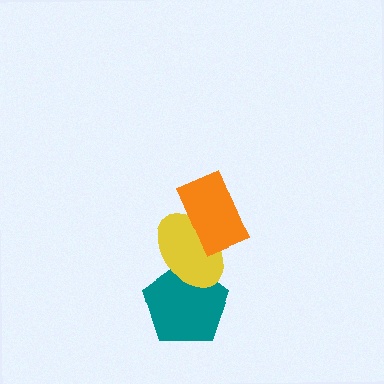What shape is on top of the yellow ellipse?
The orange rectangle is on top of the yellow ellipse.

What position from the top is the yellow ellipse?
The yellow ellipse is 2nd from the top.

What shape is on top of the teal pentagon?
The yellow ellipse is on top of the teal pentagon.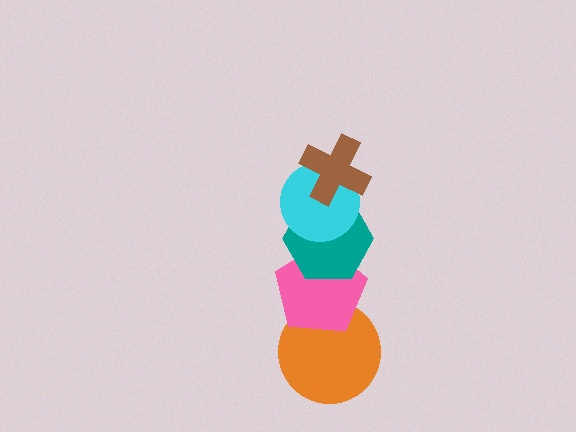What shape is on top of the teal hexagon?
The cyan circle is on top of the teal hexagon.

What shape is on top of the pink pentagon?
The teal hexagon is on top of the pink pentagon.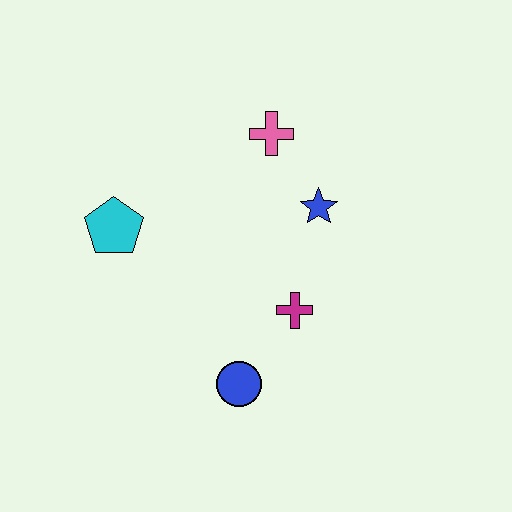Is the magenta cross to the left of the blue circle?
No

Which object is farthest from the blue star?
The cyan pentagon is farthest from the blue star.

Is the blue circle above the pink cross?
No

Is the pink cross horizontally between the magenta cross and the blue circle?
Yes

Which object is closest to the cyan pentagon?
The pink cross is closest to the cyan pentagon.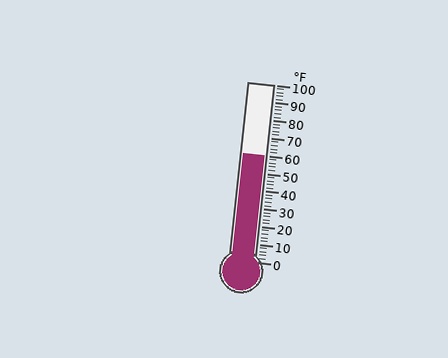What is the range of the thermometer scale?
The thermometer scale ranges from 0°F to 100°F.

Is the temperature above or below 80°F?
The temperature is below 80°F.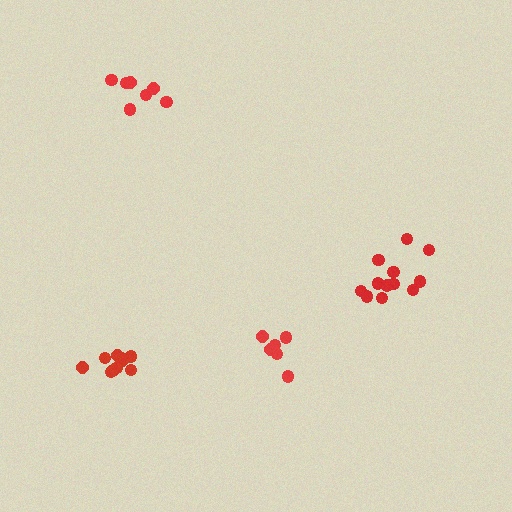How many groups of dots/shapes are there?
There are 4 groups.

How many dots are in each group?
Group 1: 7 dots, Group 2: 13 dots, Group 3: 10 dots, Group 4: 7 dots (37 total).